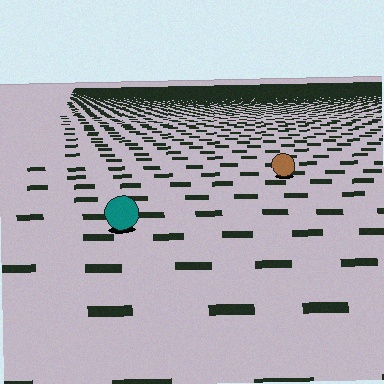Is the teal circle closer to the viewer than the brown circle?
Yes. The teal circle is closer — you can tell from the texture gradient: the ground texture is coarser near it.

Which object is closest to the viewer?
The teal circle is closest. The texture marks near it are larger and more spread out.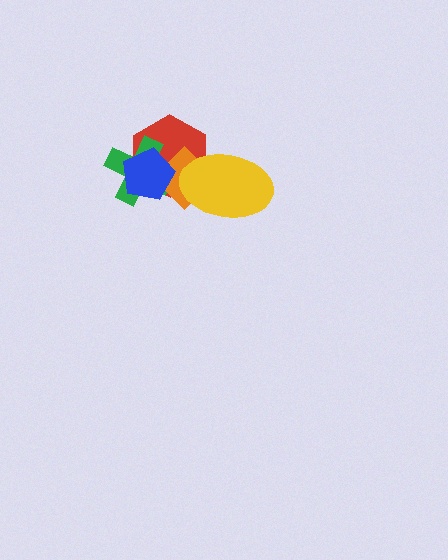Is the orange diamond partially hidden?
Yes, it is partially covered by another shape.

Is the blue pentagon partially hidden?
No, no other shape covers it.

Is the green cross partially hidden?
Yes, it is partially covered by another shape.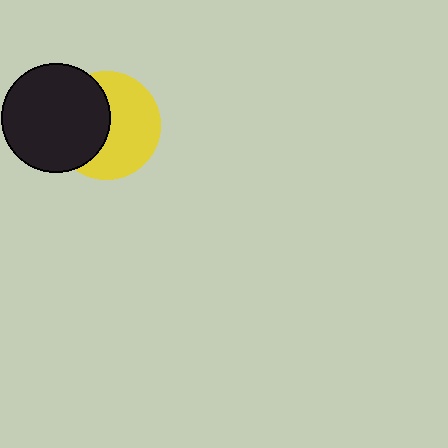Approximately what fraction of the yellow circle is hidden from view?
Roughly 43% of the yellow circle is hidden behind the black circle.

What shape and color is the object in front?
The object in front is a black circle.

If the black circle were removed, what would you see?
You would see the complete yellow circle.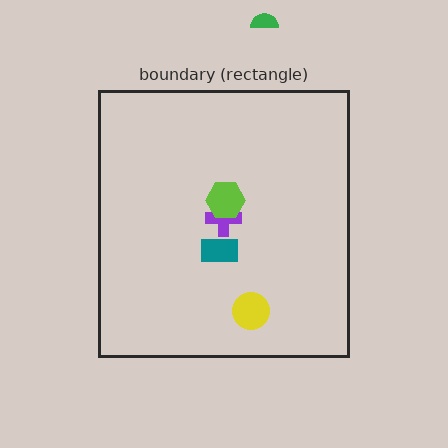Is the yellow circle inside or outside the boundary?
Inside.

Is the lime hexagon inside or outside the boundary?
Inside.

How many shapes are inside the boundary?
4 inside, 1 outside.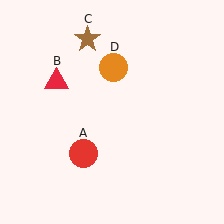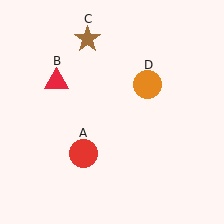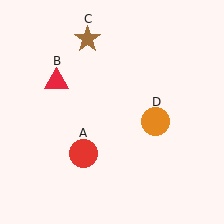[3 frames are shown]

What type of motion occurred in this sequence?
The orange circle (object D) rotated clockwise around the center of the scene.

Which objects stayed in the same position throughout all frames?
Red circle (object A) and red triangle (object B) and brown star (object C) remained stationary.